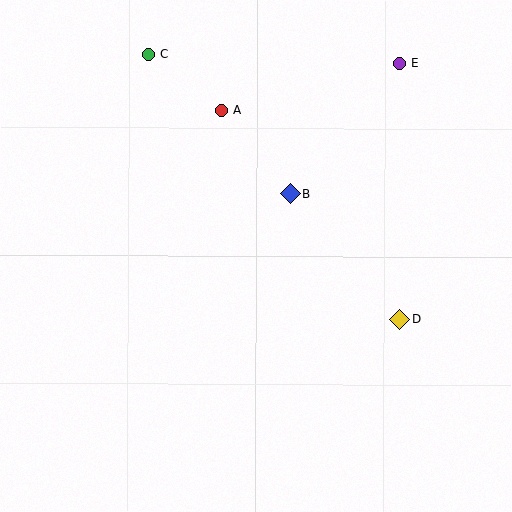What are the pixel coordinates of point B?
Point B is at (291, 194).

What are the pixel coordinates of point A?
Point A is at (221, 110).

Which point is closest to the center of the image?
Point B at (291, 194) is closest to the center.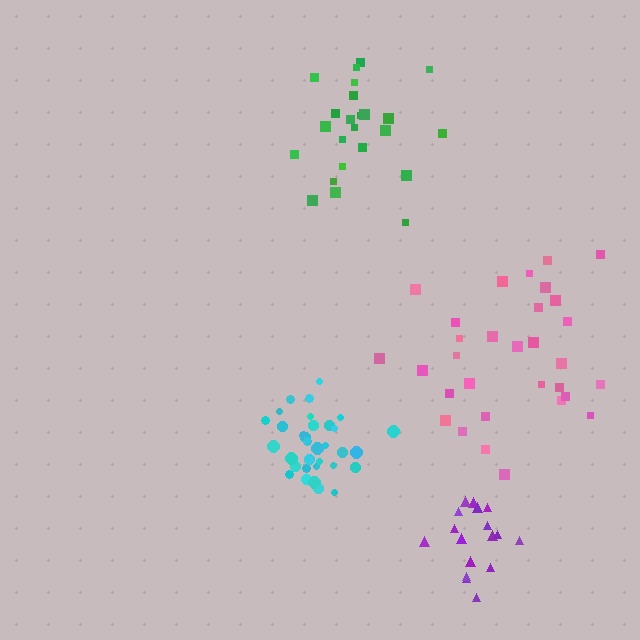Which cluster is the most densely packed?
Cyan.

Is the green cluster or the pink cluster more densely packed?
Green.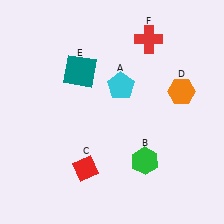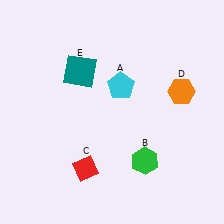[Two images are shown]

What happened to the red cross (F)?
The red cross (F) was removed in Image 2. It was in the top-right area of Image 1.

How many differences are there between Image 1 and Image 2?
There is 1 difference between the two images.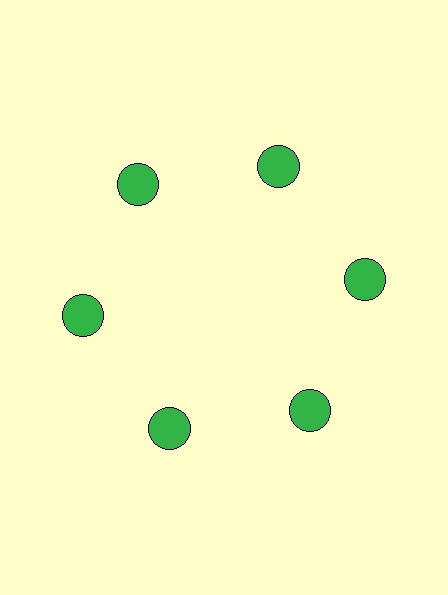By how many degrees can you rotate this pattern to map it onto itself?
The pattern maps onto itself every 60 degrees of rotation.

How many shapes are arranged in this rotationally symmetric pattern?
There are 6 shapes, arranged in 6 groups of 1.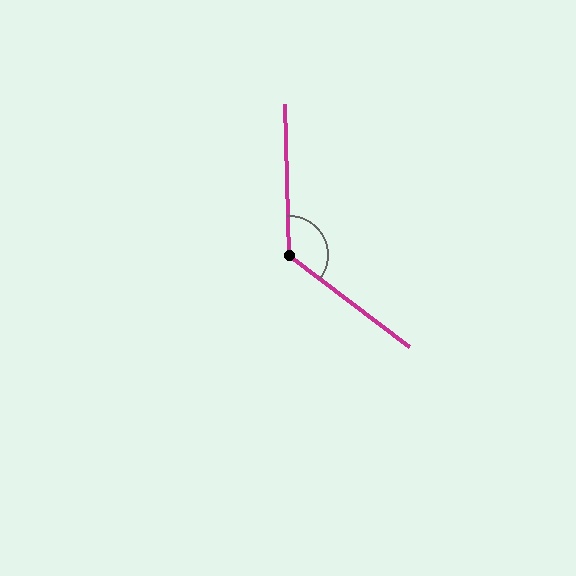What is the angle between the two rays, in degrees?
Approximately 128 degrees.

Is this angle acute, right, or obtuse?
It is obtuse.